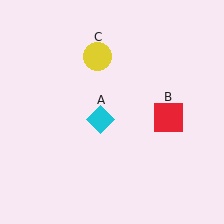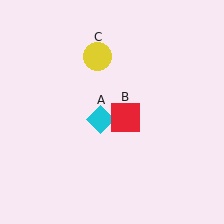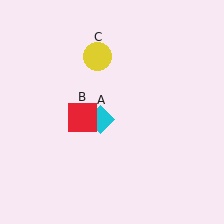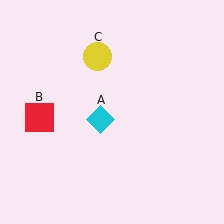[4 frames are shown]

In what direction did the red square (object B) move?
The red square (object B) moved left.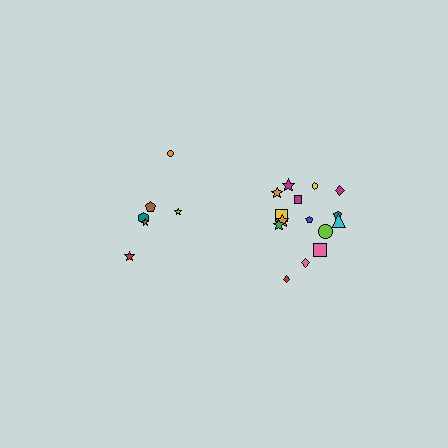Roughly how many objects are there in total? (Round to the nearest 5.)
Roughly 20 objects in total.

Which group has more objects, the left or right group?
The right group.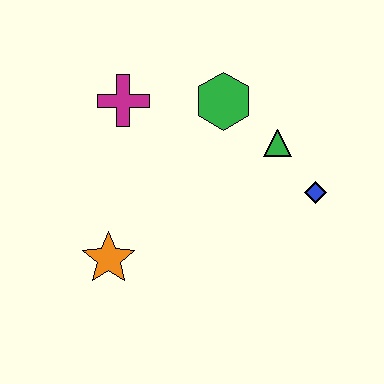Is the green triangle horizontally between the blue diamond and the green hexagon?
Yes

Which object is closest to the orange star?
The magenta cross is closest to the orange star.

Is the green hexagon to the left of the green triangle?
Yes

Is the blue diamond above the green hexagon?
No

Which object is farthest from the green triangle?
The orange star is farthest from the green triangle.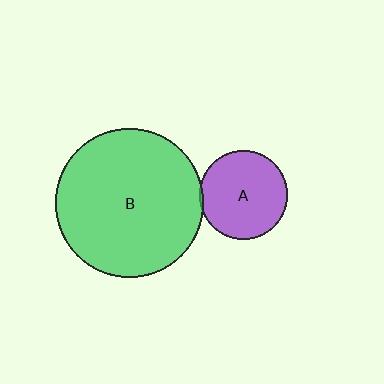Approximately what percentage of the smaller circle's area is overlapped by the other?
Approximately 5%.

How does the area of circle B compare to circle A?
Approximately 2.8 times.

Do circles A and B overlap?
Yes.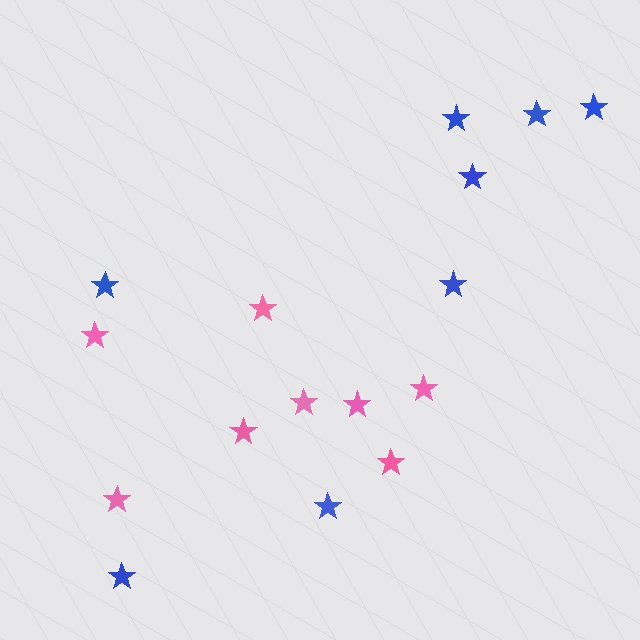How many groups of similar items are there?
There are 2 groups: one group of pink stars (8) and one group of blue stars (8).